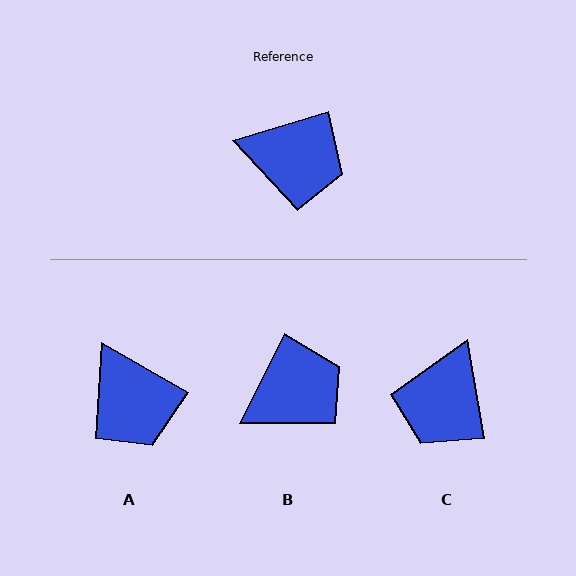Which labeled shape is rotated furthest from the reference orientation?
C, about 98 degrees away.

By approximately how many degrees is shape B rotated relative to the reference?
Approximately 47 degrees counter-clockwise.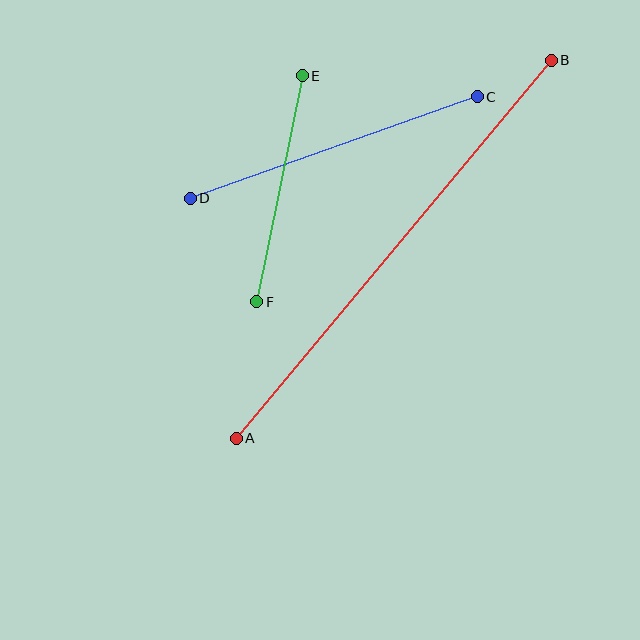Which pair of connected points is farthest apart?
Points A and B are farthest apart.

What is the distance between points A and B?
The distance is approximately 492 pixels.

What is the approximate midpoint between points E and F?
The midpoint is at approximately (280, 189) pixels.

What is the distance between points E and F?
The distance is approximately 230 pixels.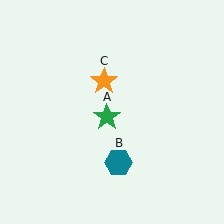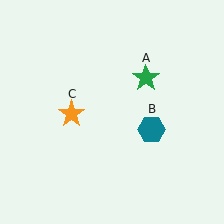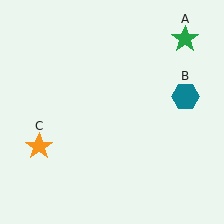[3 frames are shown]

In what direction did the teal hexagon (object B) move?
The teal hexagon (object B) moved up and to the right.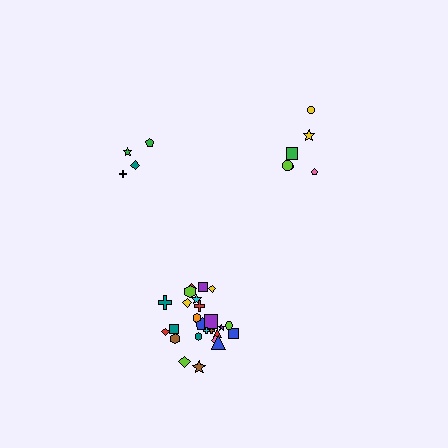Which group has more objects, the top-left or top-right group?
The top-right group.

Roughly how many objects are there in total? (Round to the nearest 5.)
Roughly 35 objects in total.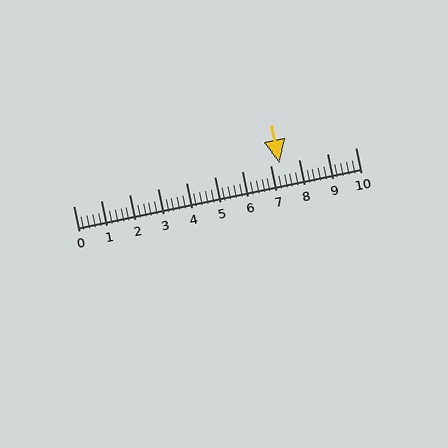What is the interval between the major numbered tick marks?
The major tick marks are spaced 1 units apart.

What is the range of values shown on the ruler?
The ruler shows values from 0 to 10.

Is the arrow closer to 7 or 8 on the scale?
The arrow is closer to 7.